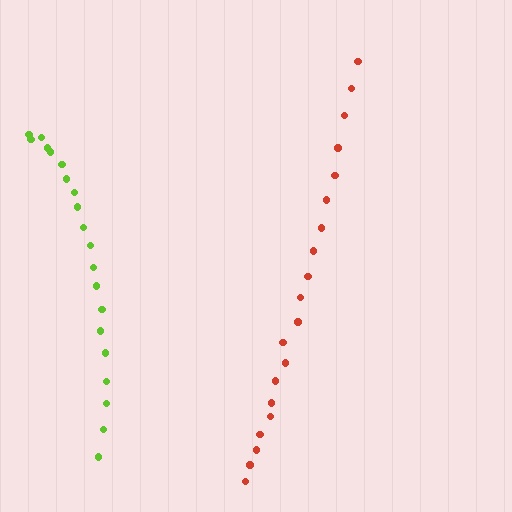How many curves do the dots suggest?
There are 2 distinct paths.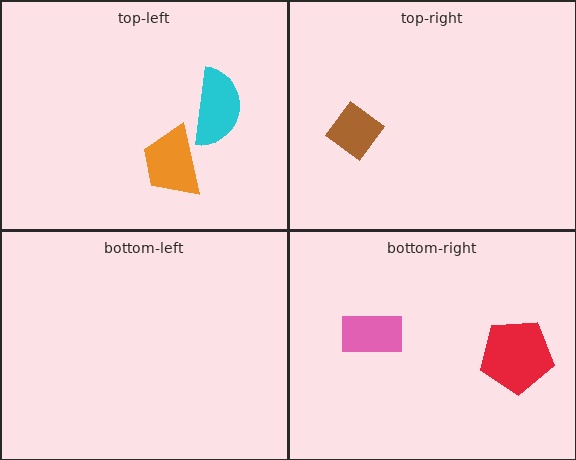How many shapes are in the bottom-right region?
2.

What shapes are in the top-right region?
The brown diamond.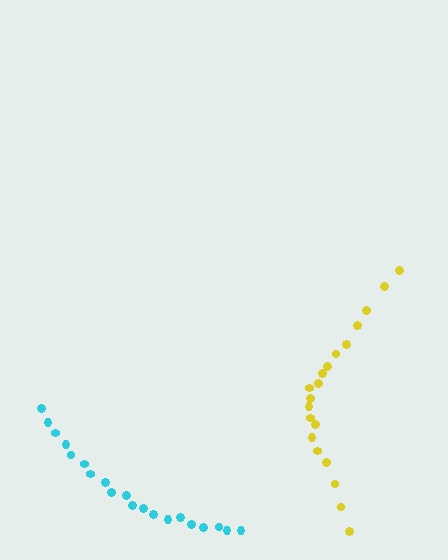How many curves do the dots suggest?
There are 2 distinct paths.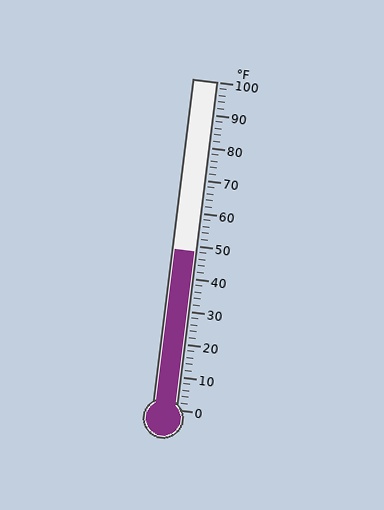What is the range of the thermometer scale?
The thermometer scale ranges from 0°F to 100°F.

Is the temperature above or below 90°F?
The temperature is below 90°F.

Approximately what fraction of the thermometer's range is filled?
The thermometer is filled to approximately 50% of its range.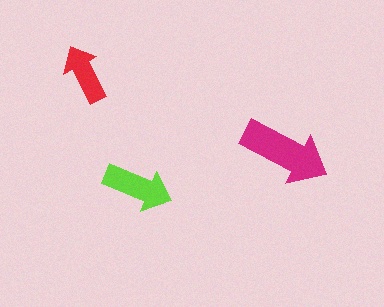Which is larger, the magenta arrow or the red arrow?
The magenta one.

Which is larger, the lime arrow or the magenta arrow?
The magenta one.